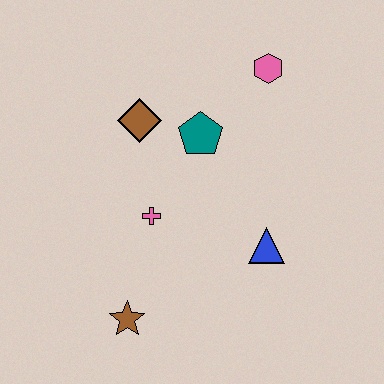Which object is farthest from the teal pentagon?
The brown star is farthest from the teal pentagon.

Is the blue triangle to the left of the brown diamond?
No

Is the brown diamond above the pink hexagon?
No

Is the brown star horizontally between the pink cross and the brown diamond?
No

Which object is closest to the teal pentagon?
The brown diamond is closest to the teal pentagon.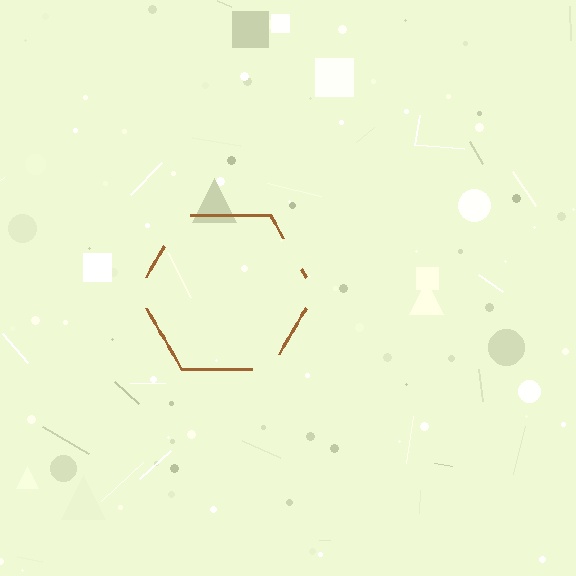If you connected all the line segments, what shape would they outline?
They would outline a hexagon.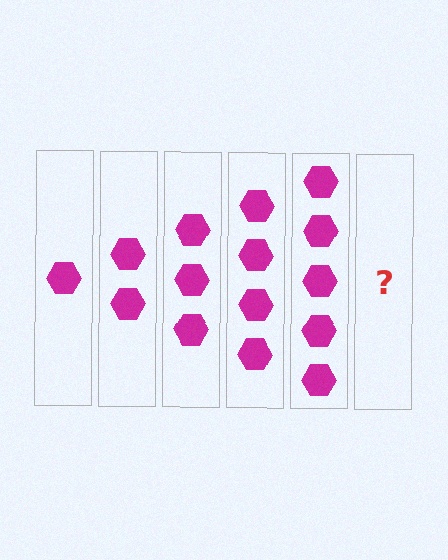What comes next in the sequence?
The next element should be 6 hexagons.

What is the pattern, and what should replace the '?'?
The pattern is that each step adds one more hexagon. The '?' should be 6 hexagons.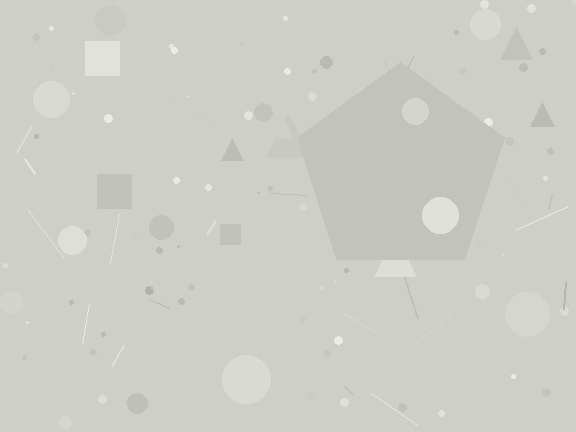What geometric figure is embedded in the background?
A pentagon is embedded in the background.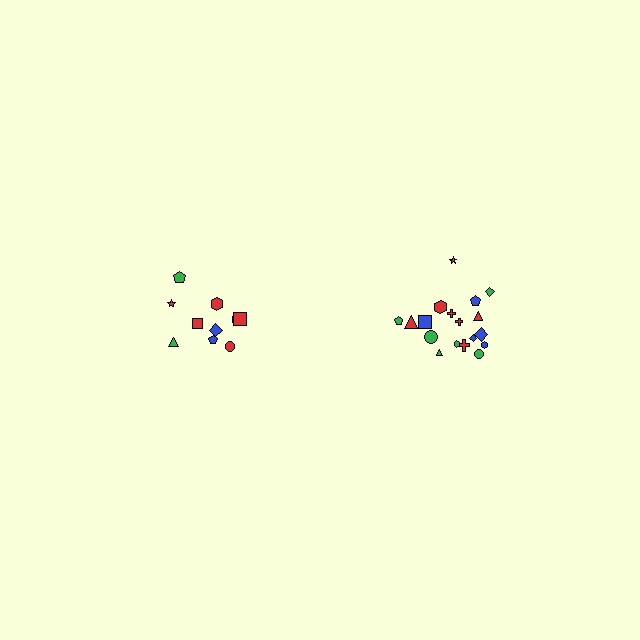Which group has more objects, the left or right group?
The right group.